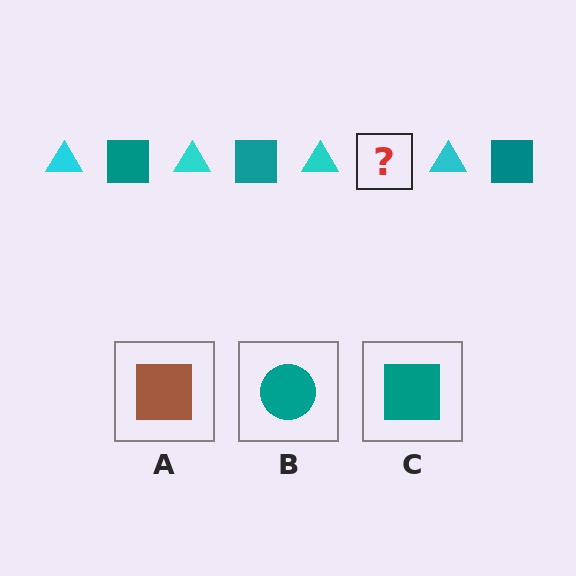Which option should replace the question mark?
Option C.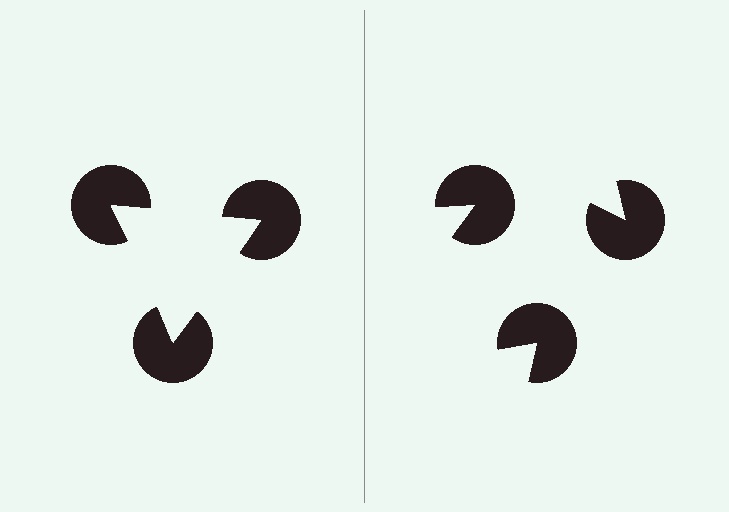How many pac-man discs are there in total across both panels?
6 — 3 on each side.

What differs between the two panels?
The pac-man discs are positioned identically on both sides; only the wedge orientations differ. On the left they align to a triangle; on the right they are misaligned.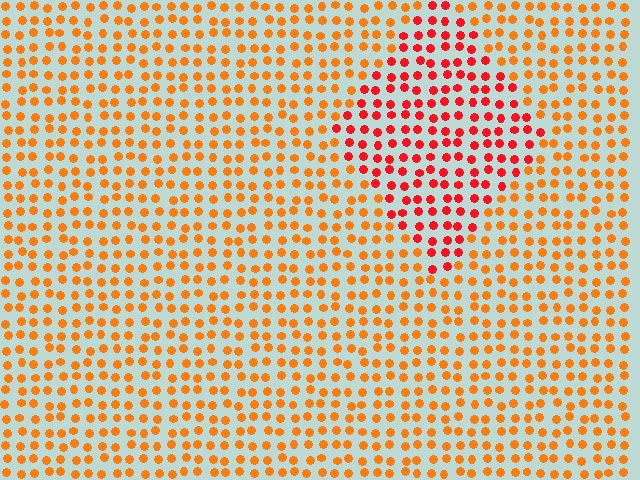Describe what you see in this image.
The image is filled with small orange elements in a uniform arrangement. A diamond-shaped region is visible where the elements are tinted to a slightly different hue, forming a subtle color boundary.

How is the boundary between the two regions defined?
The boundary is defined purely by a slight shift in hue (about 32 degrees). Spacing, size, and orientation are identical on both sides.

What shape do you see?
I see a diamond.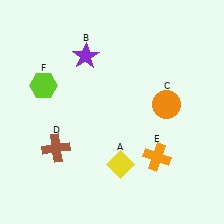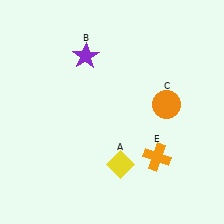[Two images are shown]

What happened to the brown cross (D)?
The brown cross (D) was removed in Image 2. It was in the bottom-left area of Image 1.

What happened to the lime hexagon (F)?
The lime hexagon (F) was removed in Image 2. It was in the top-left area of Image 1.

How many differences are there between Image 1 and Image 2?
There are 2 differences between the two images.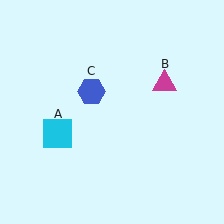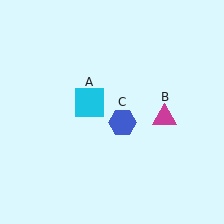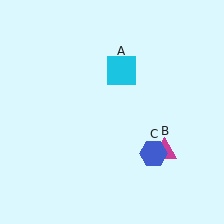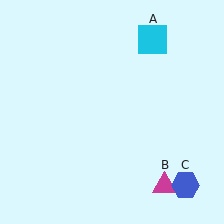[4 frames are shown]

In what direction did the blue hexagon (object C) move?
The blue hexagon (object C) moved down and to the right.